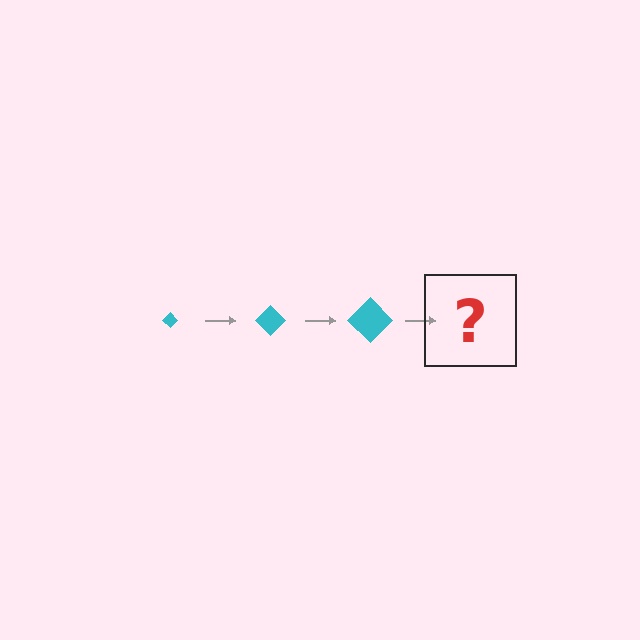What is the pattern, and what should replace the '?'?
The pattern is that the diamond gets progressively larger each step. The '?' should be a cyan diamond, larger than the previous one.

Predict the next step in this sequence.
The next step is a cyan diamond, larger than the previous one.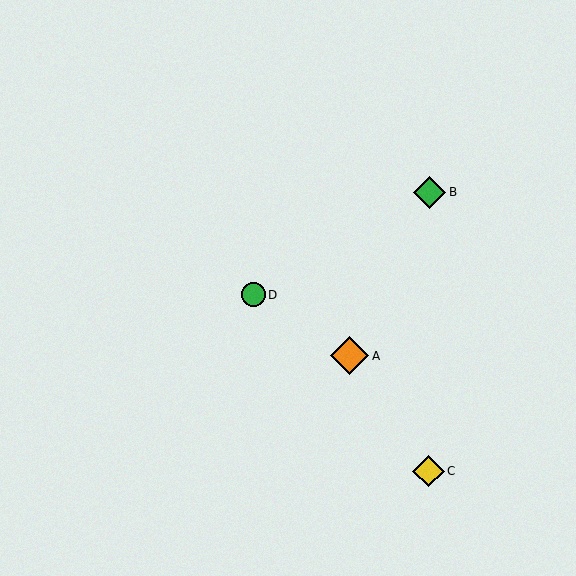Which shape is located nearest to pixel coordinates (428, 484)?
The yellow diamond (labeled C) at (428, 471) is nearest to that location.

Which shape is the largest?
The orange diamond (labeled A) is the largest.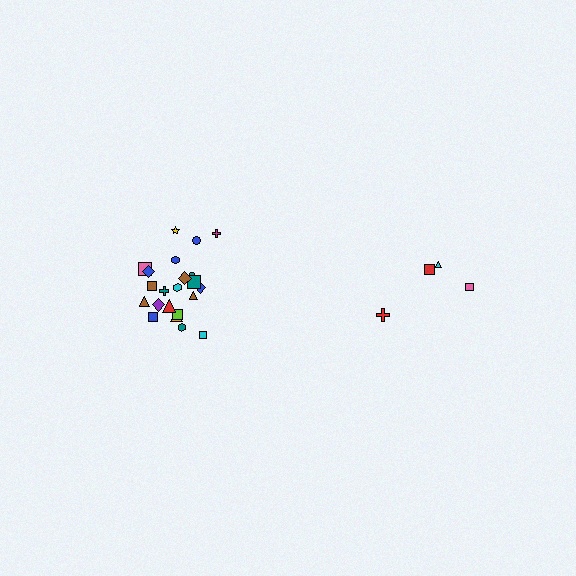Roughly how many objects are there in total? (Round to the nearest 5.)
Roughly 25 objects in total.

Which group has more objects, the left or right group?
The left group.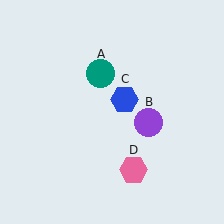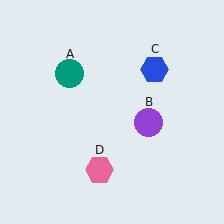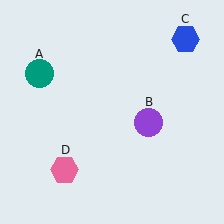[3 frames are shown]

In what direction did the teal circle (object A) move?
The teal circle (object A) moved left.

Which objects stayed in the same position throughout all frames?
Purple circle (object B) remained stationary.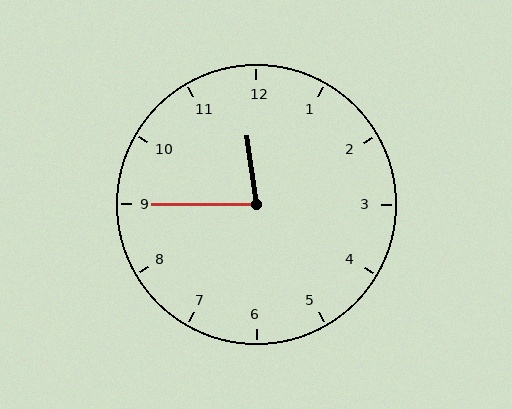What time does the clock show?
11:45.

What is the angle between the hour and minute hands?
Approximately 82 degrees.